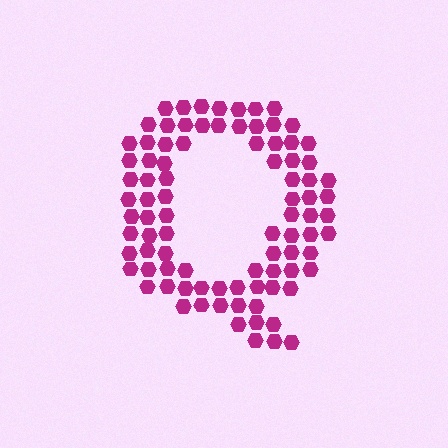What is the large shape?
The large shape is the letter Q.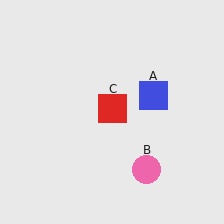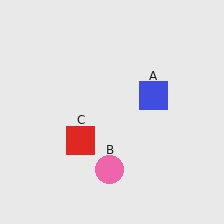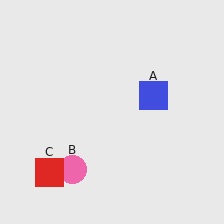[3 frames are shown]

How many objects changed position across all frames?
2 objects changed position: pink circle (object B), red square (object C).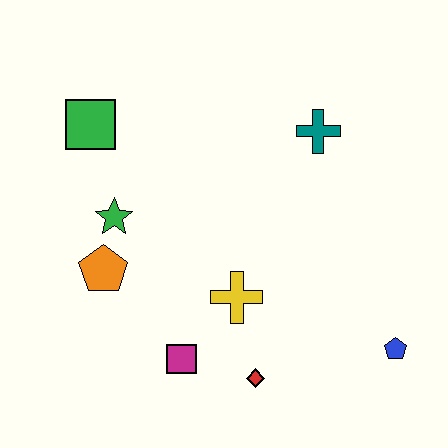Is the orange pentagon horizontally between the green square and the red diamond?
Yes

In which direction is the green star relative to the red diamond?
The green star is above the red diamond.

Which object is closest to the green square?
The green star is closest to the green square.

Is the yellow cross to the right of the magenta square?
Yes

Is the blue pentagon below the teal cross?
Yes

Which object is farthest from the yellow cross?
The green square is farthest from the yellow cross.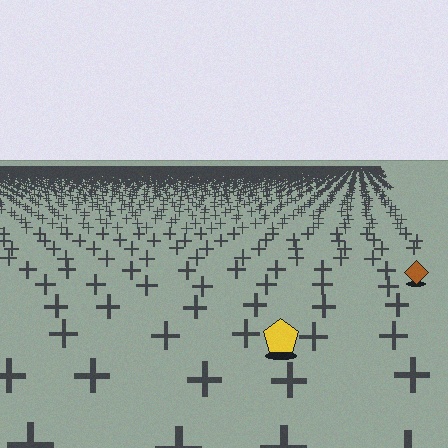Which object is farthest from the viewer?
The brown diamond is farthest from the viewer. It appears smaller and the ground texture around it is denser.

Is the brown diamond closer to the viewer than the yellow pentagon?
No. The yellow pentagon is closer — you can tell from the texture gradient: the ground texture is coarser near it.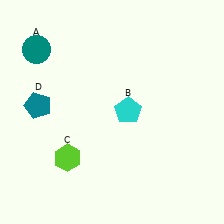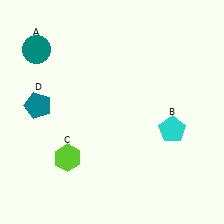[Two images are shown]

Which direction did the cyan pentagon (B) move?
The cyan pentagon (B) moved right.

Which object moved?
The cyan pentagon (B) moved right.